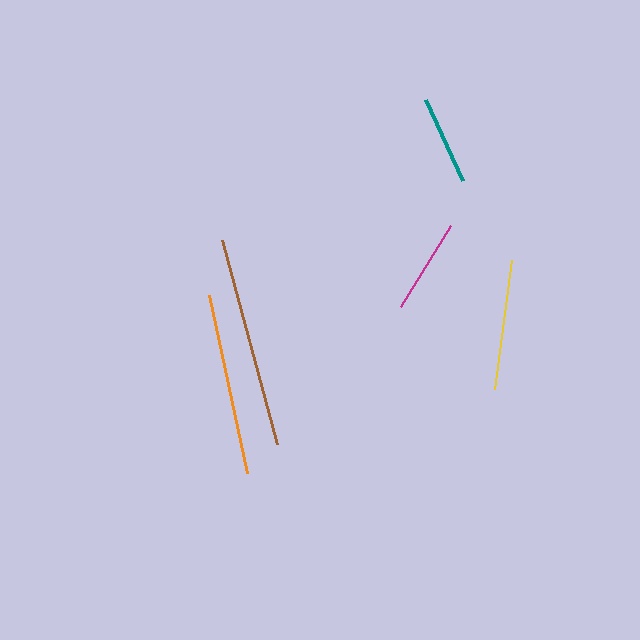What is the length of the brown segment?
The brown segment is approximately 211 pixels long.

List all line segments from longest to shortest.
From longest to shortest: brown, orange, yellow, magenta, teal.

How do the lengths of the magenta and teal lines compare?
The magenta and teal lines are approximately the same length.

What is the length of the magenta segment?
The magenta segment is approximately 96 pixels long.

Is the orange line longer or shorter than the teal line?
The orange line is longer than the teal line.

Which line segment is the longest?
The brown line is the longest at approximately 211 pixels.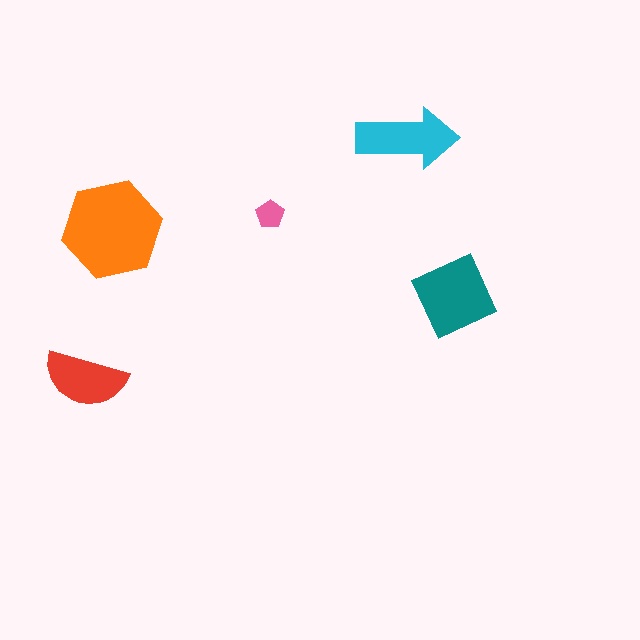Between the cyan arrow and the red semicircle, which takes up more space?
The cyan arrow.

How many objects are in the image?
There are 5 objects in the image.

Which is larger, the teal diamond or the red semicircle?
The teal diamond.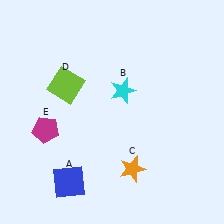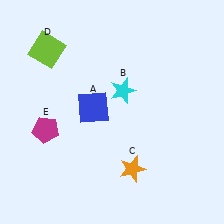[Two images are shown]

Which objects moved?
The objects that moved are: the blue square (A), the lime square (D).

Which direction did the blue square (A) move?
The blue square (A) moved up.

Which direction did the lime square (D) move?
The lime square (D) moved up.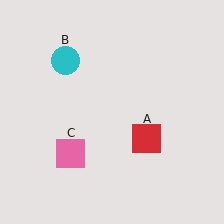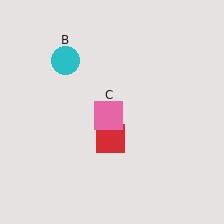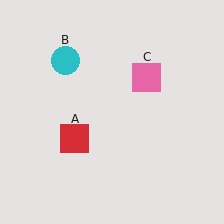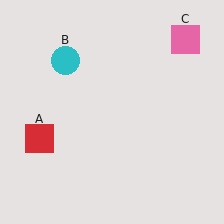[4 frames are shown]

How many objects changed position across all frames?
2 objects changed position: red square (object A), pink square (object C).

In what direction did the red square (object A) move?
The red square (object A) moved left.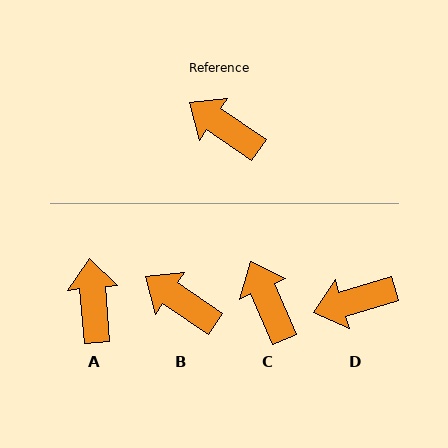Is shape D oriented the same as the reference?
No, it is off by about 51 degrees.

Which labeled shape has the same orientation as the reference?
B.